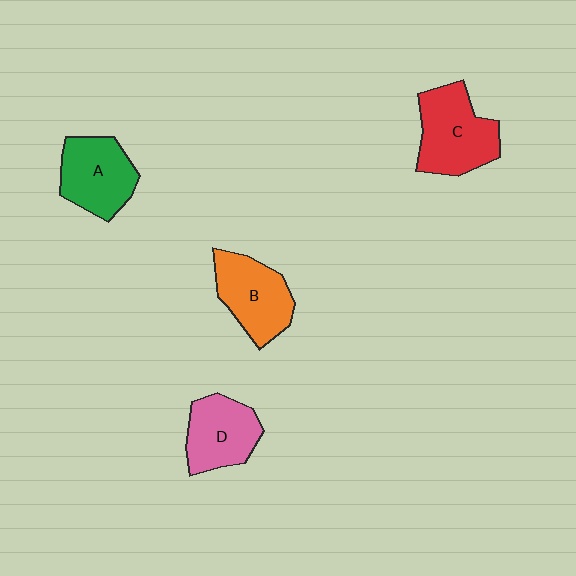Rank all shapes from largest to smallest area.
From largest to smallest: C (red), B (orange), A (green), D (pink).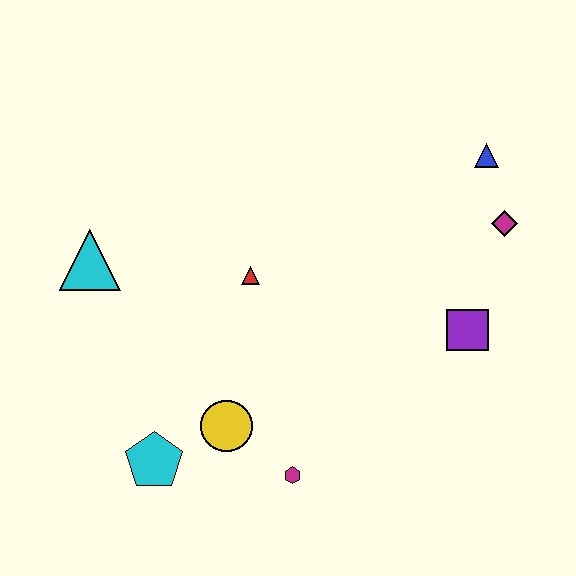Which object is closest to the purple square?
The magenta diamond is closest to the purple square.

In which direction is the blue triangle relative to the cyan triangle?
The blue triangle is to the right of the cyan triangle.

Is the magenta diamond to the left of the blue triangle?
No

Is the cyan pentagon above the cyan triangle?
No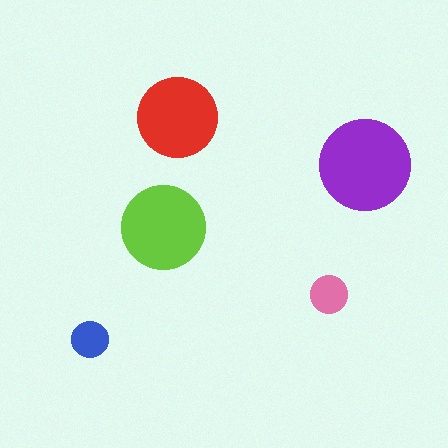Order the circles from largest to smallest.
the purple one, the lime one, the red one, the pink one, the blue one.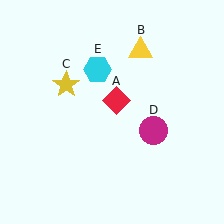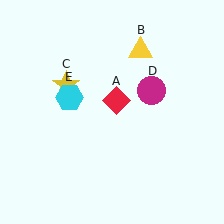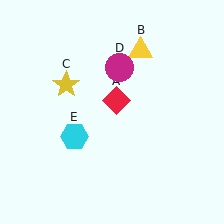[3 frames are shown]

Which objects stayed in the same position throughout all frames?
Red diamond (object A) and yellow triangle (object B) and yellow star (object C) remained stationary.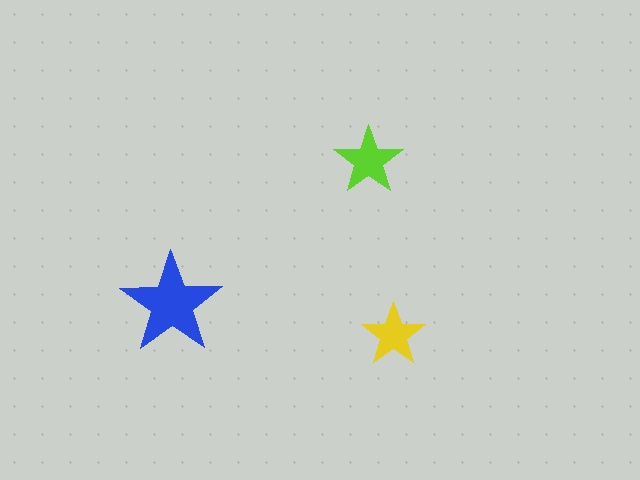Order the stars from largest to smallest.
the blue one, the lime one, the yellow one.